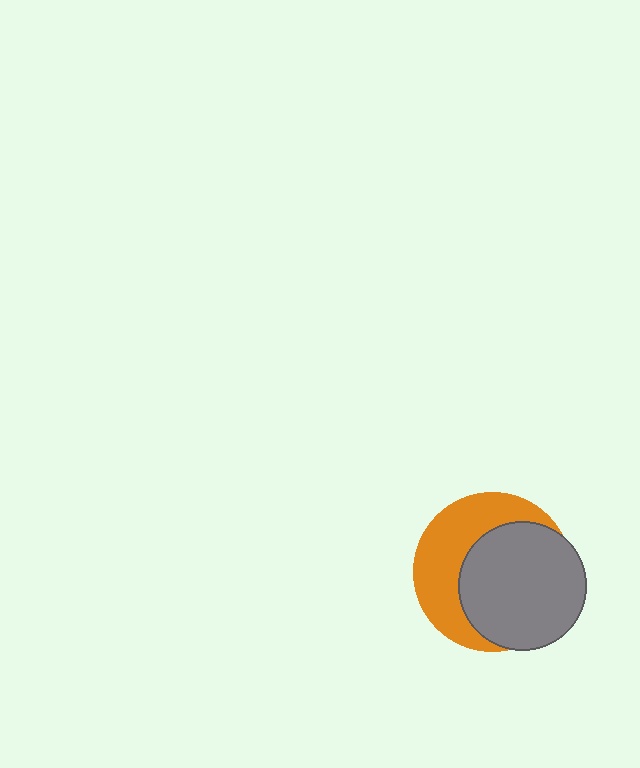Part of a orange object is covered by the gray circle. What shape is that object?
It is a circle.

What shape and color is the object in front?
The object in front is a gray circle.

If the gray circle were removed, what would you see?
You would see the complete orange circle.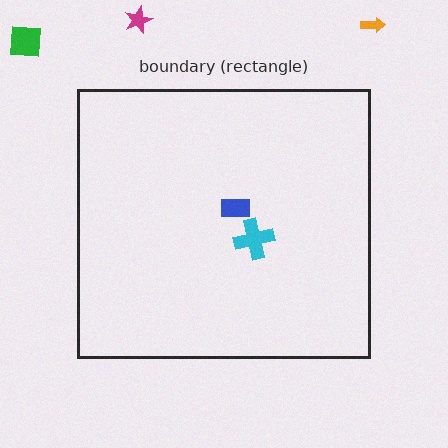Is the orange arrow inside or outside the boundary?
Outside.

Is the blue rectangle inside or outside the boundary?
Inside.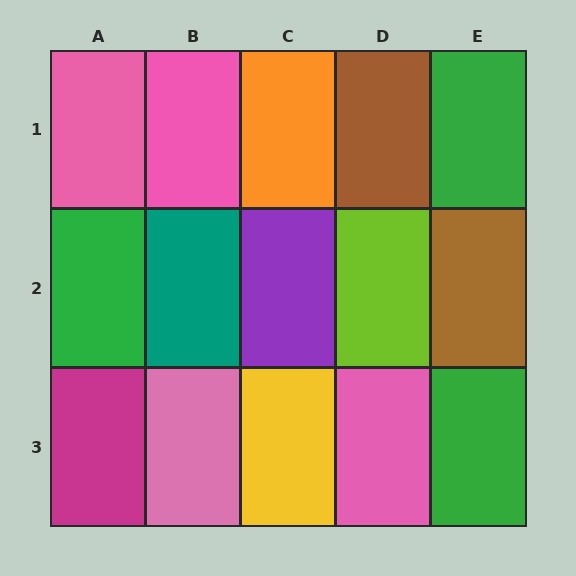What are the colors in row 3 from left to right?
Magenta, pink, yellow, pink, green.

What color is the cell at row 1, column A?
Pink.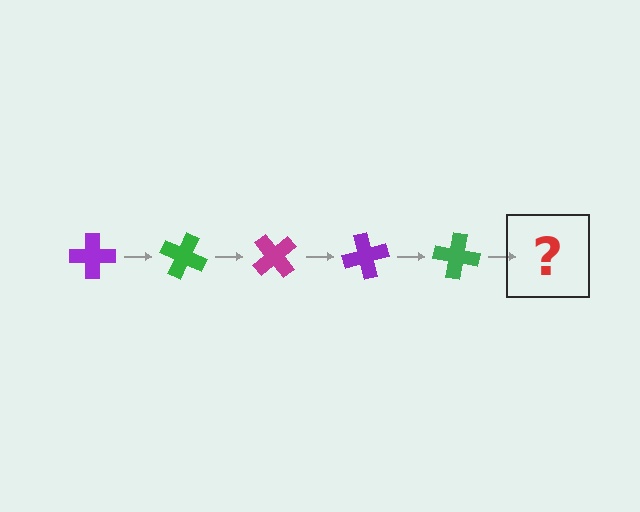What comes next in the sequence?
The next element should be a magenta cross, rotated 125 degrees from the start.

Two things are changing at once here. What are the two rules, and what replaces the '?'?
The two rules are that it rotates 25 degrees each step and the color cycles through purple, green, and magenta. The '?' should be a magenta cross, rotated 125 degrees from the start.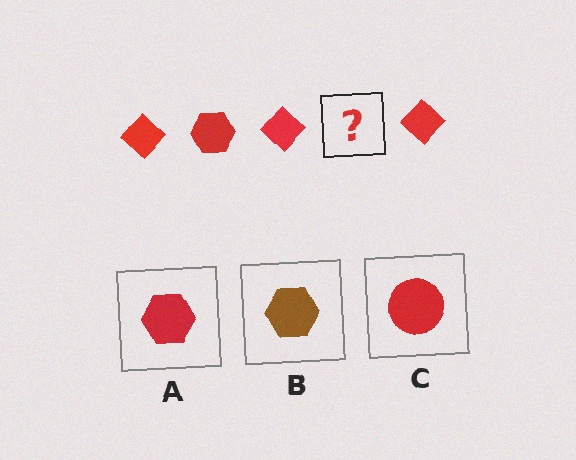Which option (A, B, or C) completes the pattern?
A.